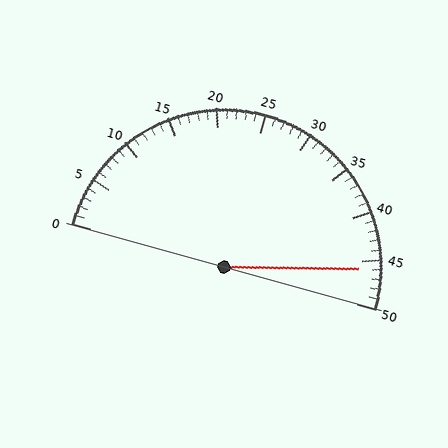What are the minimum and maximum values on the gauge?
The gauge ranges from 0 to 50.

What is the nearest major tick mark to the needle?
The nearest major tick mark is 45.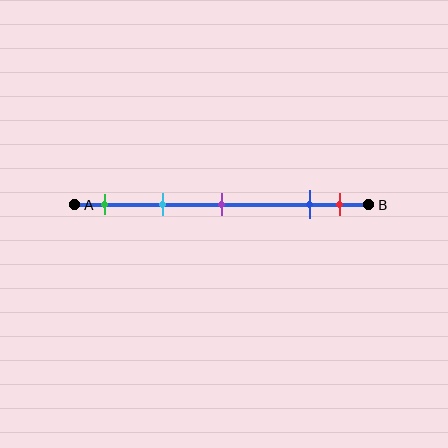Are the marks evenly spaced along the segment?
No, the marks are not evenly spaced.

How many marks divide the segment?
There are 5 marks dividing the segment.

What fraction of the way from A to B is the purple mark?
The purple mark is approximately 50% (0.5) of the way from A to B.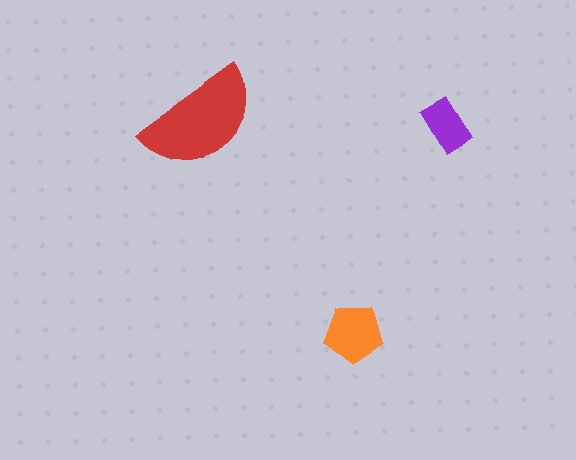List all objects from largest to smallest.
The red semicircle, the orange pentagon, the purple rectangle.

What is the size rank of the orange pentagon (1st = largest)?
2nd.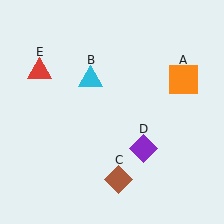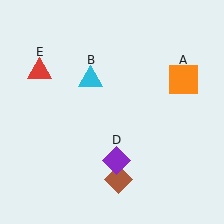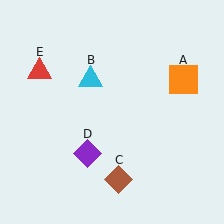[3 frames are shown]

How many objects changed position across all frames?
1 object changed position: purple diamond (object D).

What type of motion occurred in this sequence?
The purple diamond (object D) rotated clockwise around the center of the scene.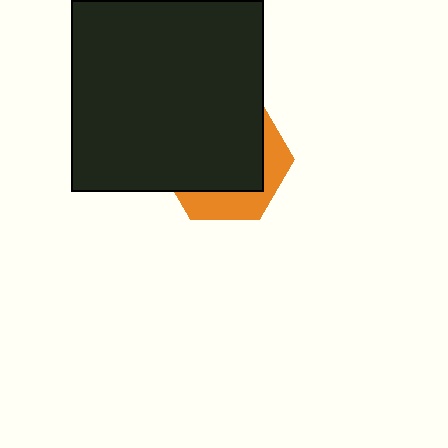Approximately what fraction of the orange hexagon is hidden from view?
Roughly 68% of the orange hexagon is hidden behind the black square.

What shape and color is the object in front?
The object in front is a black square.